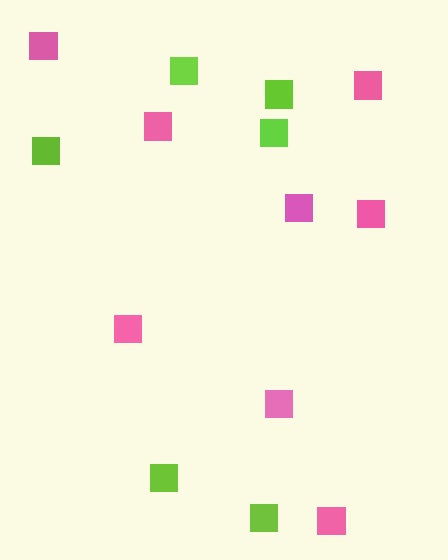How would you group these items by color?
There are 2 groups: one group of pink squares (8) and one group of lime squares (6).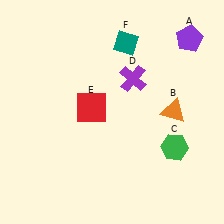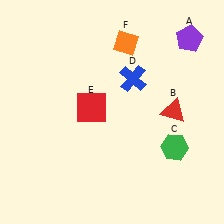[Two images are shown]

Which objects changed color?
B changed from orange to red. D changed from purple to blue. F changed from teal to orange.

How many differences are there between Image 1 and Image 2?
There are 3 differences between the two images.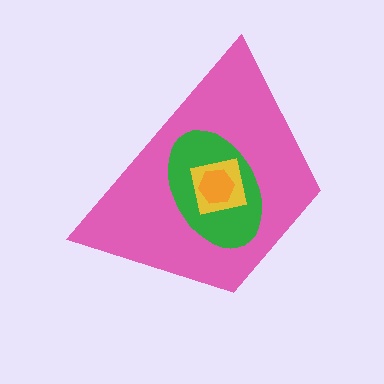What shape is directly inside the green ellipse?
The yellow square.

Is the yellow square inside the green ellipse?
Yes.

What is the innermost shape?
The orange hexagon.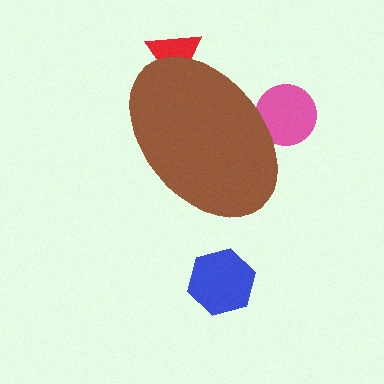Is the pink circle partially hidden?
Yes, the pink circle is partially hidden behind the brown ellipse.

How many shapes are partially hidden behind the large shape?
2 shapes are partially hidden.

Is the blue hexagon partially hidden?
No, the blue hexagon is fully visible.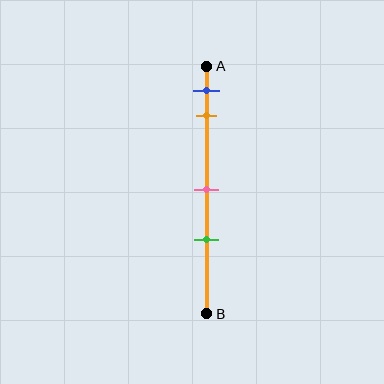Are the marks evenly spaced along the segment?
No, the marks are not evenly spaced.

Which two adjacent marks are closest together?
The blue and orange marks are the closest adjacent pair.